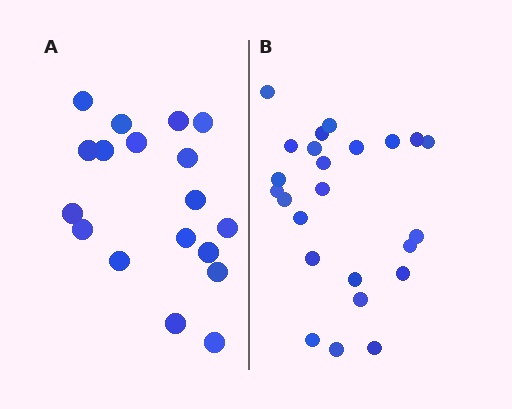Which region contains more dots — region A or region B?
Region B (the right region) has more dots.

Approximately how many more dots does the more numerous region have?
Region B has about 6 more dots than region A.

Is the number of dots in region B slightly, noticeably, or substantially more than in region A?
Region B has noticeably more, but not dramatically so. The ratio is roughly 1.3 to 1.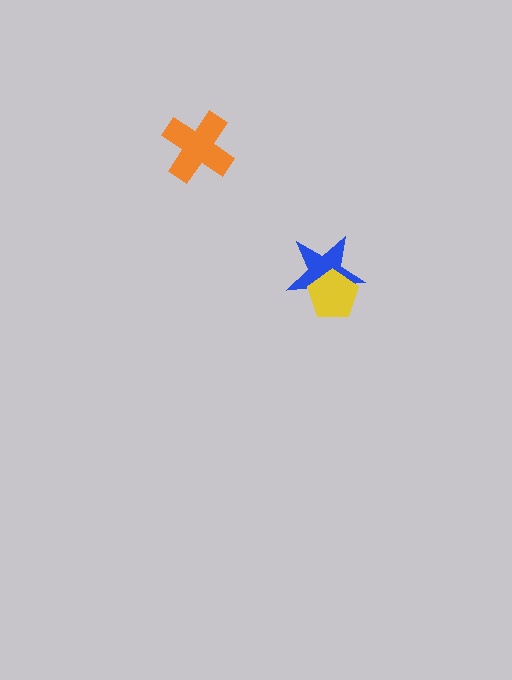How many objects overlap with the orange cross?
0 objects overlap with the orange cross.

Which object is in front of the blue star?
The yellow pentagon is in front of the blue star.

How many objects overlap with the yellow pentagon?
1 object overlaps with the yellow pentagon.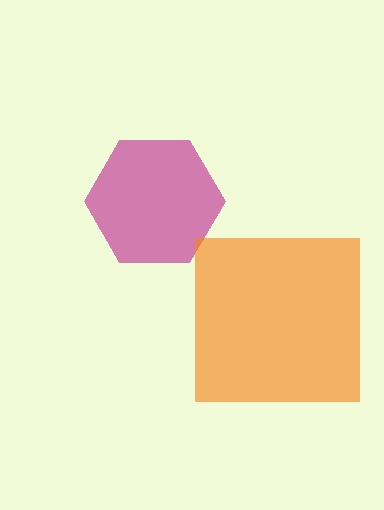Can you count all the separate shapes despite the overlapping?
Yes, there are 2 separate shapes.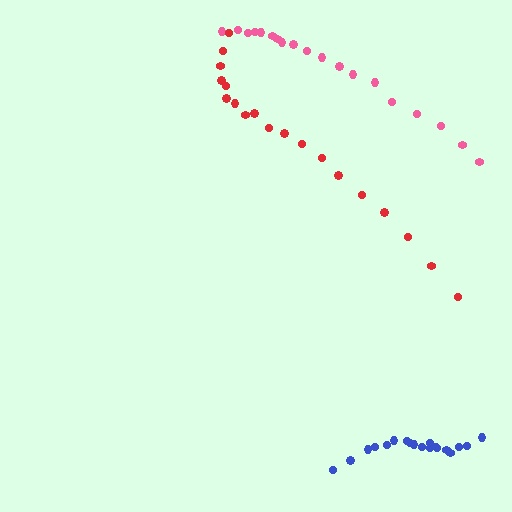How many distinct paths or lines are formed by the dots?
There are 3 distinct paths.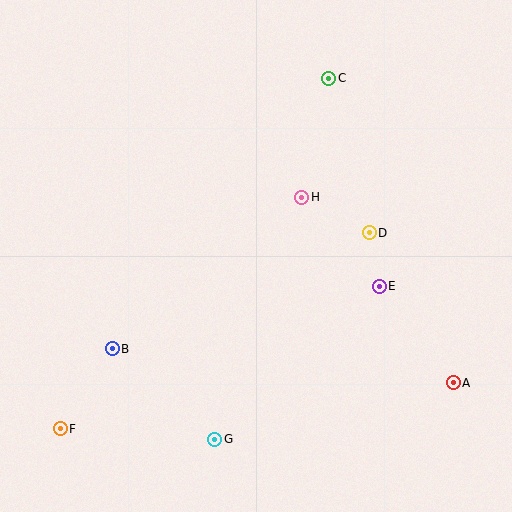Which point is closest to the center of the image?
Point H at (302, 197) is closest to the center.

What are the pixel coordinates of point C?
Point C is at (329, 78).